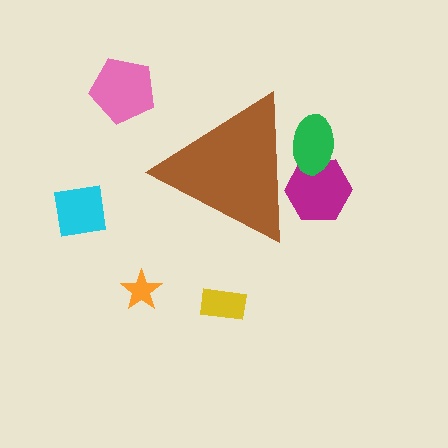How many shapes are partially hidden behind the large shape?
2 shapes are partially hidden.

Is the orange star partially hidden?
No, the orange star is fully visible.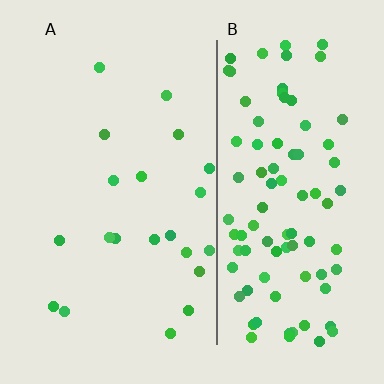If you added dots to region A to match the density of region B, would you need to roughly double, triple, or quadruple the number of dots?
Approximately quadruple.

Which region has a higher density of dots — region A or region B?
B (the right).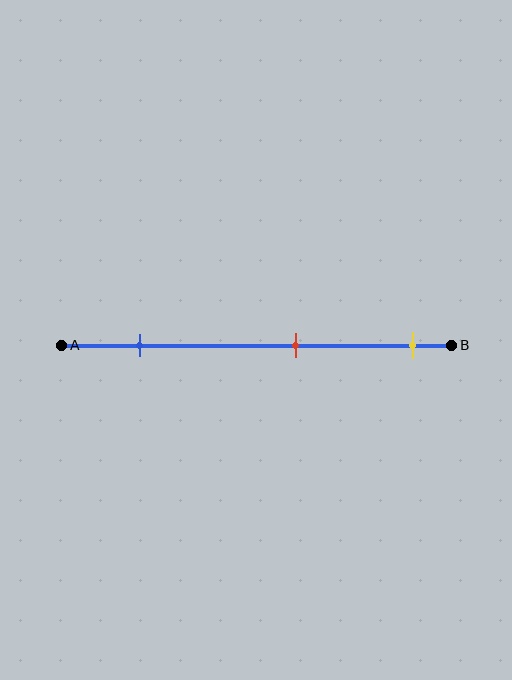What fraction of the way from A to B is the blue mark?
The blue mark is approximately 20% (0.2) of the way from A to B.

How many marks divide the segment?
There are 3 marks dividing the segment.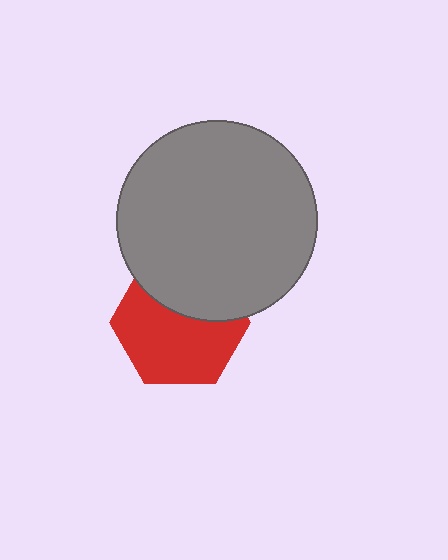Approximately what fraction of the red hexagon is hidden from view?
Roughly 37% of the red hexagon is hidden behind the gray circle.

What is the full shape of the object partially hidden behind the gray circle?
The partially hidden object is a red hexagon.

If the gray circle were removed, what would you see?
You would see the complete red hexagon.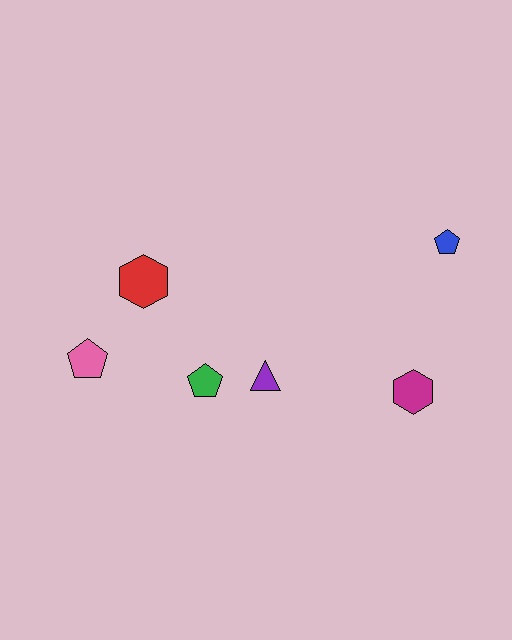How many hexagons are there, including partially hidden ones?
There are 2 hexagons.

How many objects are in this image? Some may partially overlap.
There are 6 objects.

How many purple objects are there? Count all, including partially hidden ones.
There is 1 purple object.